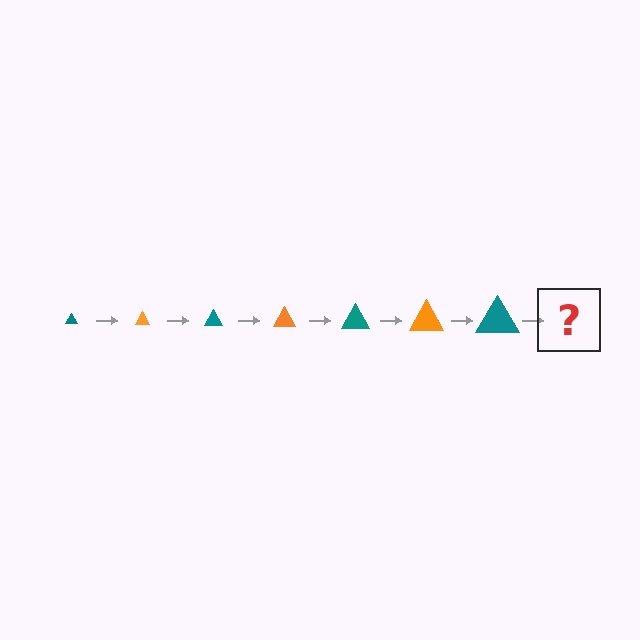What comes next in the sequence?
The next element should be an orange triangle, larger than the previous one.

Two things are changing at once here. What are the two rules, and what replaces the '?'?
The two rules are that the triangle grows larger each step and the color cycles through teal and orange. The '?' should be an orange triangle, larger than the previous one.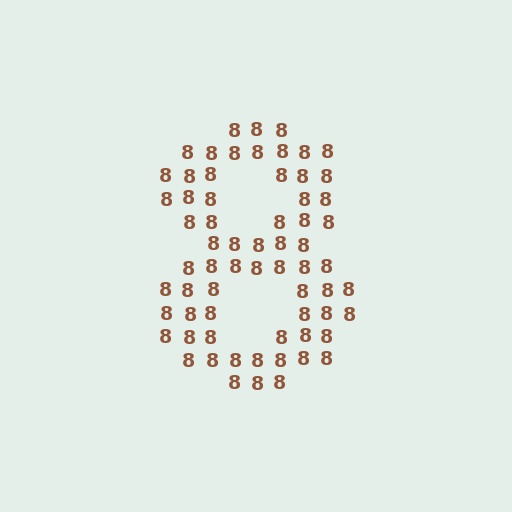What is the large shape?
The large shape is the digit 8.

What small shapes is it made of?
It is made of small digit 8's.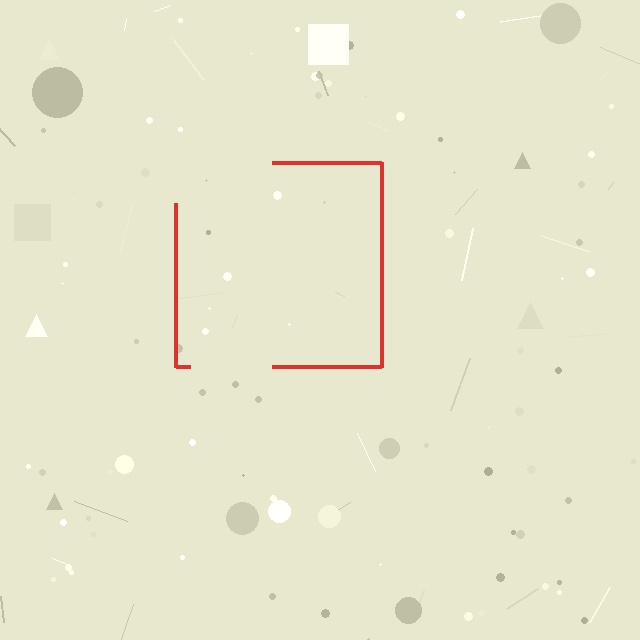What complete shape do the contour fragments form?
The contour fragments form a square.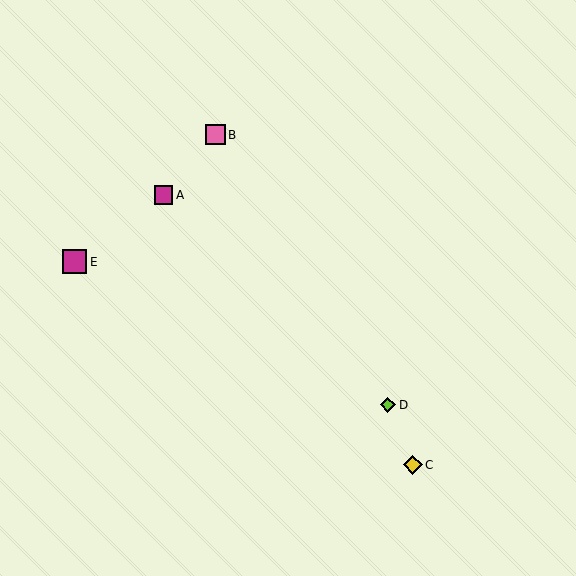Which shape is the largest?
The magenta square (labeled E) is the largest.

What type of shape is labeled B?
Shape B is a pink square.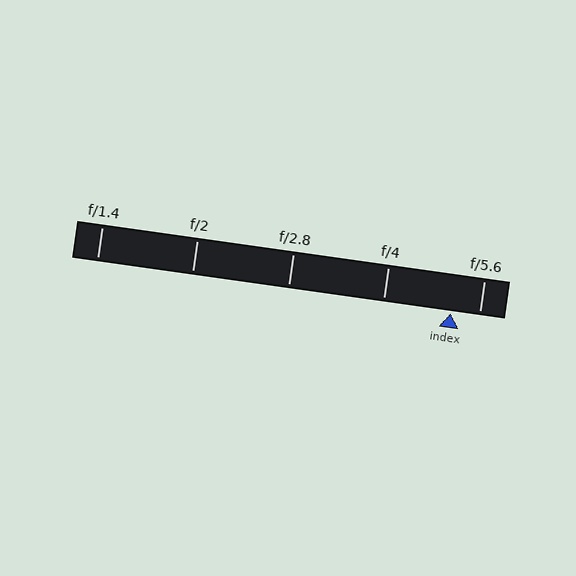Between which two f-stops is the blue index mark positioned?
The index mark is between f/4 and f/5.6.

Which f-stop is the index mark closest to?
The index mark is closest to f/5.6.